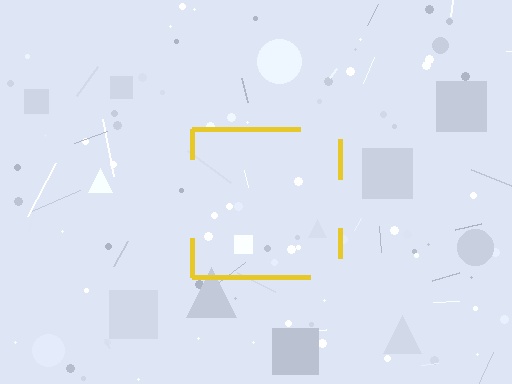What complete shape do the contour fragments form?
The contour fragments form a square.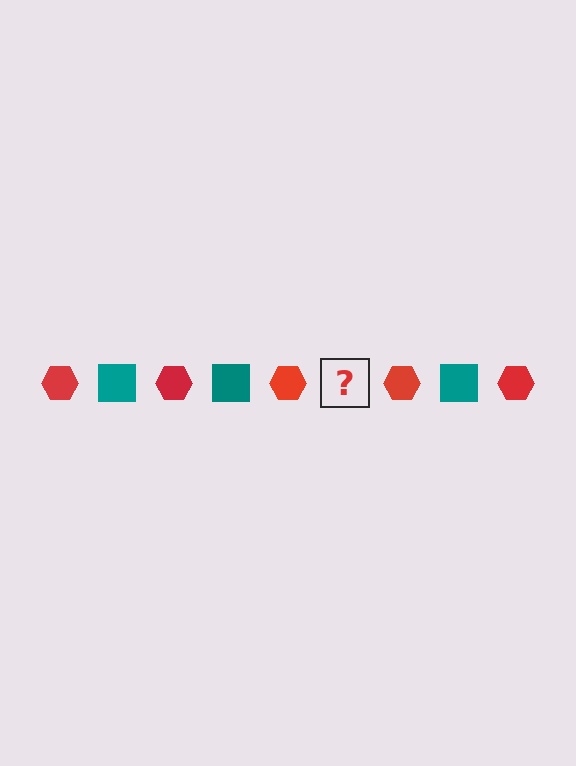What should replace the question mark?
The question mark should be replaced with a teal square.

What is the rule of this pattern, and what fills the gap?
The rule is that the pattern alternates between red hexagon and teal square. The gap should be filled with a teal square.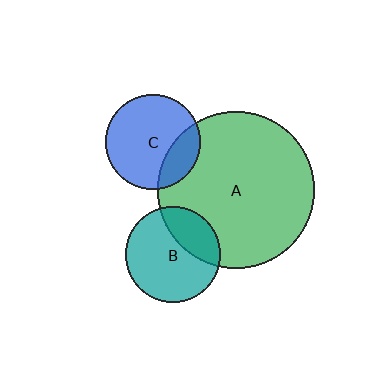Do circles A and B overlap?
Yes.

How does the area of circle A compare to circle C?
Approximately 2.7 times.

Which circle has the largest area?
Circle A (green).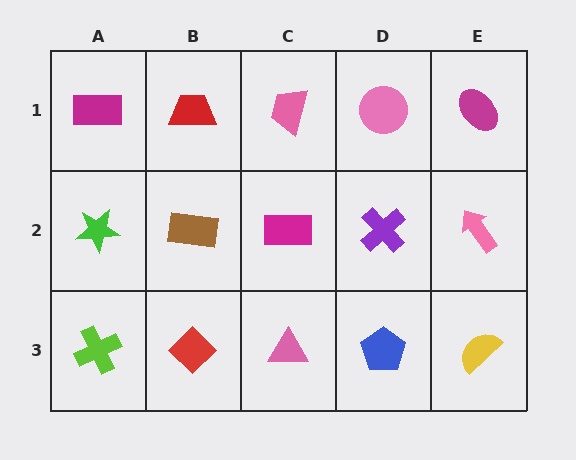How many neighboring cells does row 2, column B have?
4.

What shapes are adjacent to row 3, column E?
A pink arrow (row 2, column E), a blue pentagon (row 3, column D).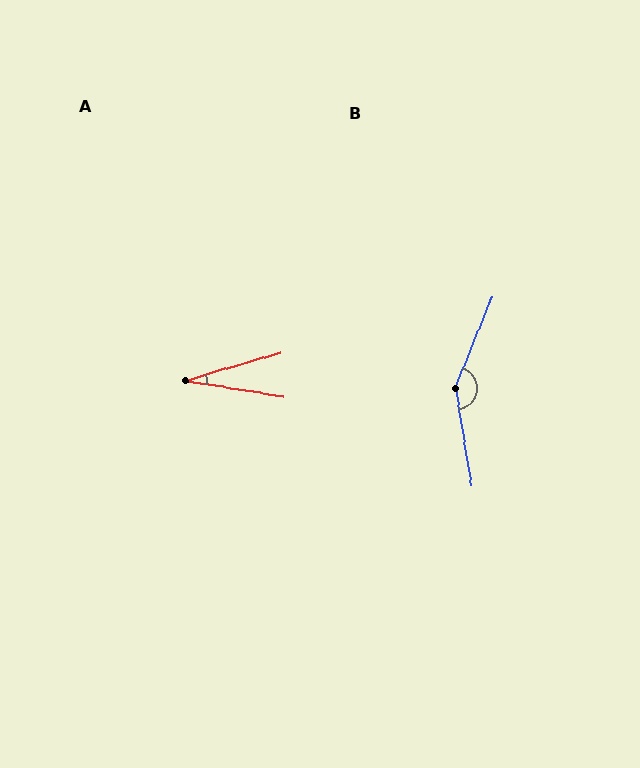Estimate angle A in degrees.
Approximately 26 degrees.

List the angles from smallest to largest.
A (26°), B (149°).